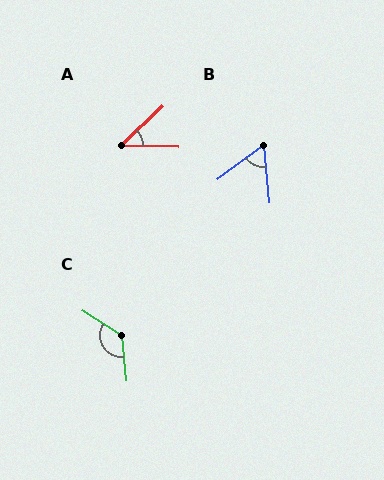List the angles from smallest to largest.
A (46°), B (59°), C (127°).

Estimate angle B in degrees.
Approximately 59 degrees.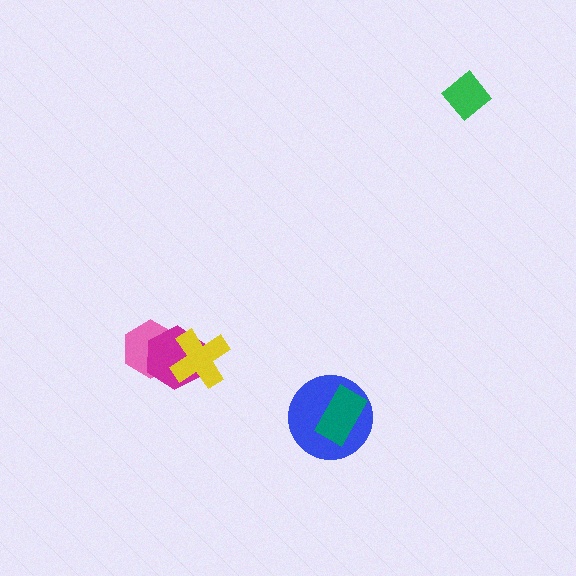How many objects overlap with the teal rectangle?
1 object overlaps with the teal rectangle.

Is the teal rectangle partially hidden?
No, no other shape covers it.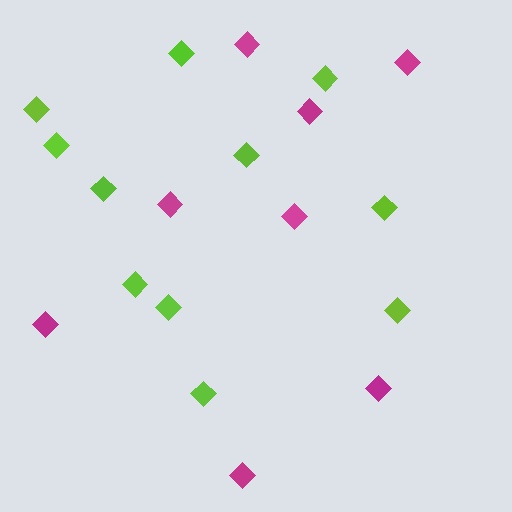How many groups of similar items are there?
There are 2 groups: one group of lime diamonds (11) and one group of magenta diamonds (8).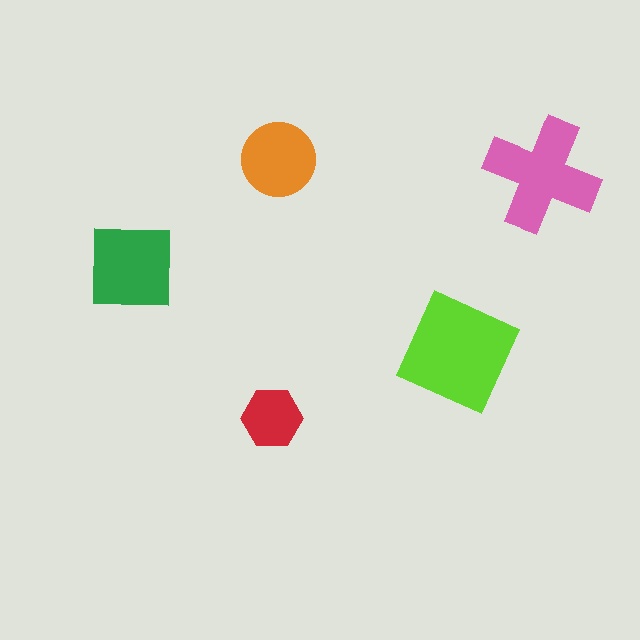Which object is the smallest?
The red hexagon.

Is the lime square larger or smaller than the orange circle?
Larger.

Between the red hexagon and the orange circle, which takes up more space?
The orange circle.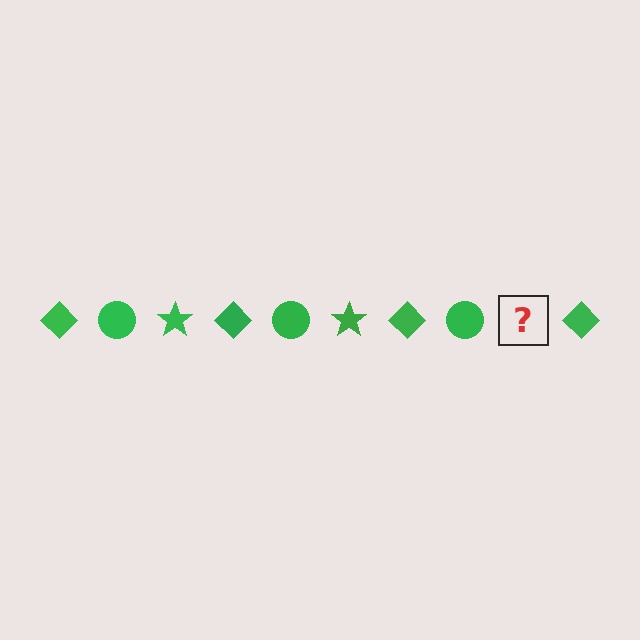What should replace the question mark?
The question mark should be replaced with a green star.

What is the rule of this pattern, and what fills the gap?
The rule is that the pattern cycles through diamond, circle, star shapes in green. The gap should be filled with a green star.